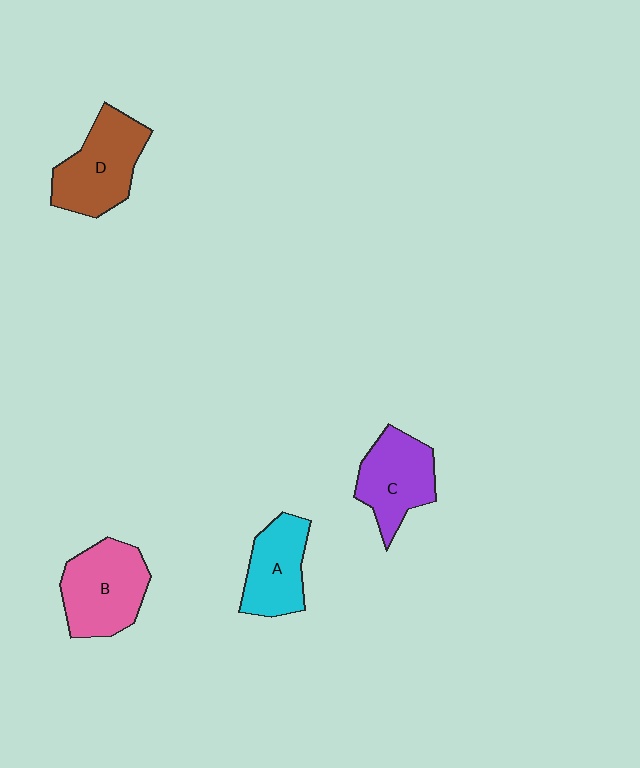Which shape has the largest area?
Shape B (pink).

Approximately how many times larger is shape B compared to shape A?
Approximately 1.3 times.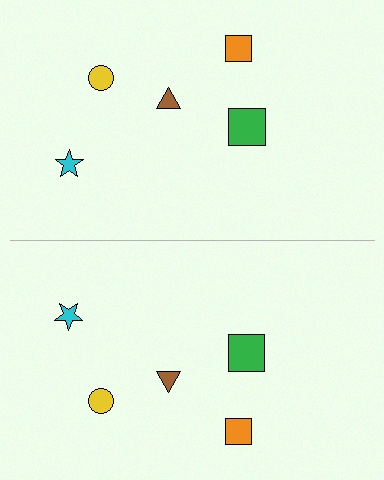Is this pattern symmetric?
Yes, this pattern has bilateral (reflection) symmetry.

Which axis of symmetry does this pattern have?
The pattern has a horizontal axis of symmetry running through the center of the image.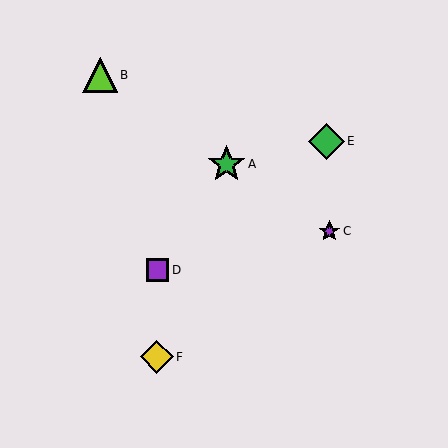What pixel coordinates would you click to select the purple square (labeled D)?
Click at (158, 270) to select the purple square D.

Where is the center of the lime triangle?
The center of the lime triangle is at (100, 75).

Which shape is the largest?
The green star (labeled A) is the largest.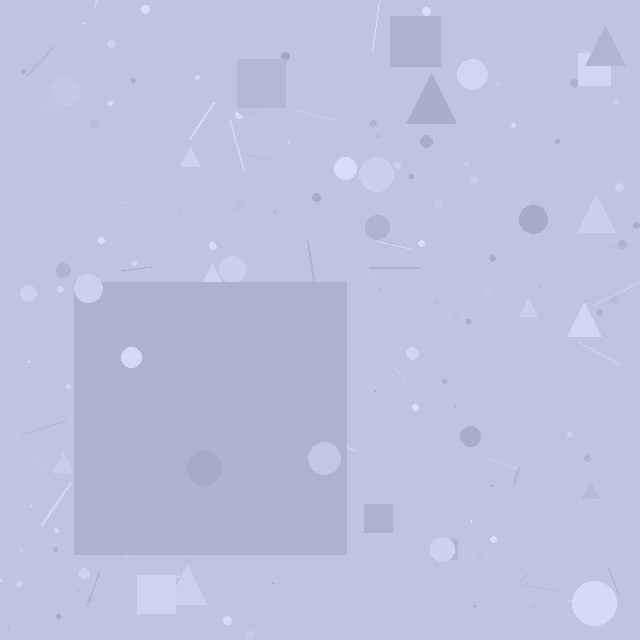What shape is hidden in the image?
A square is hidden in the image.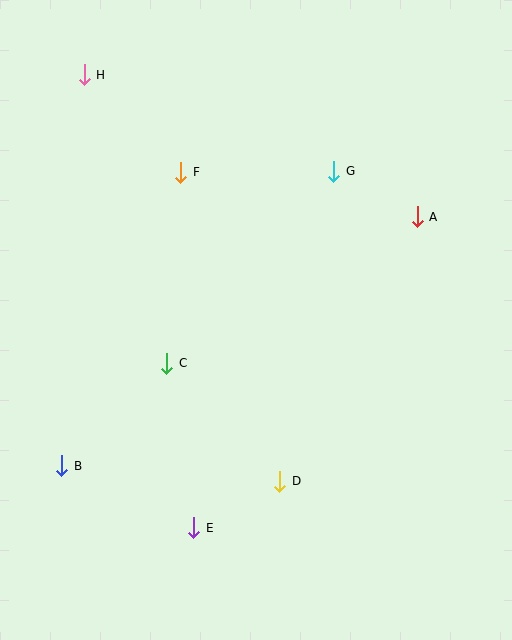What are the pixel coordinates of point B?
Point B is at (62, 466).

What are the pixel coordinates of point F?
Point F is at (181, 172).